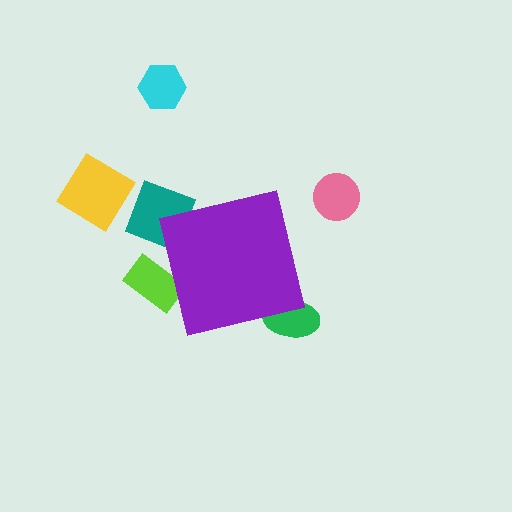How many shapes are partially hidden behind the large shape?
3 shapes are partially hidden.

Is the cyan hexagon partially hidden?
No, the cyan hexagon is fully visible.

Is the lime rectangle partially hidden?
Yes, the lime rectangle is partially hidden behind the purple square.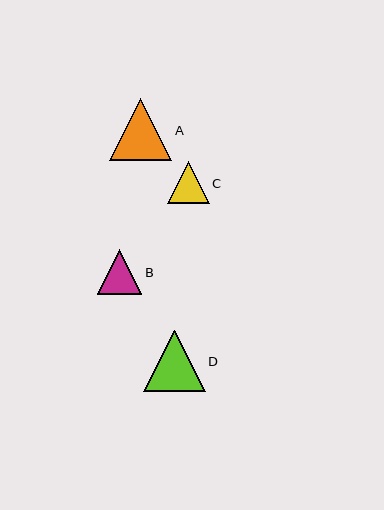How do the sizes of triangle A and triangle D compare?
Triangle A and triangle D are approximately the same size.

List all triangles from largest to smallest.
From largest to smallest: A, D, B, C.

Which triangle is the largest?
Triangle A is the largest with a size of approximately 63 pixels.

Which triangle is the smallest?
Triangle C is the smallest with a size of approximately 42 pixels.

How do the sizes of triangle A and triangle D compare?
Triangle A and triangle D are approximately the same size.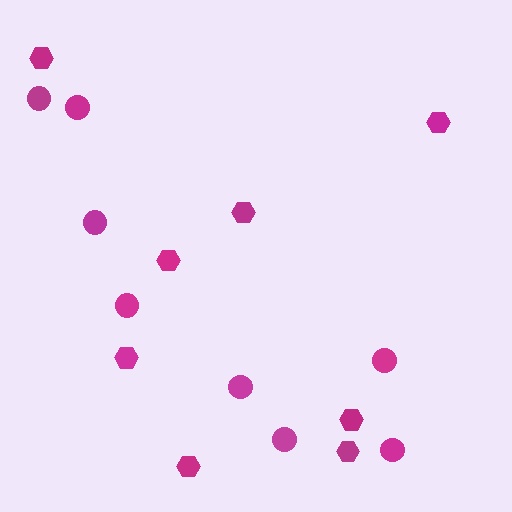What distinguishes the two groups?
There are 2 groups: one group of circles (8) and one group of hexagons (8).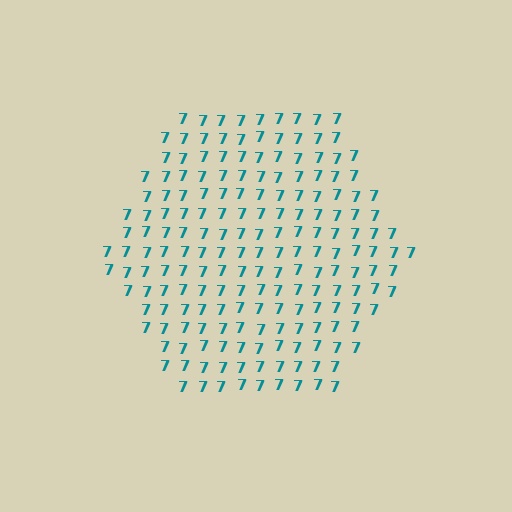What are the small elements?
The small elements are digit 7's.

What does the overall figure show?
The overall figure shows a hexagon.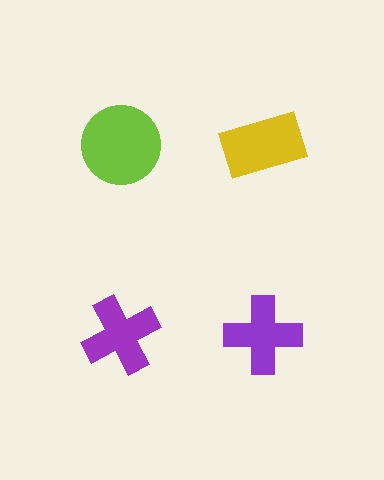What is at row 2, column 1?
A purple cross.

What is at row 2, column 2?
A purple cross.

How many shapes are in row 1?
2 shapes.